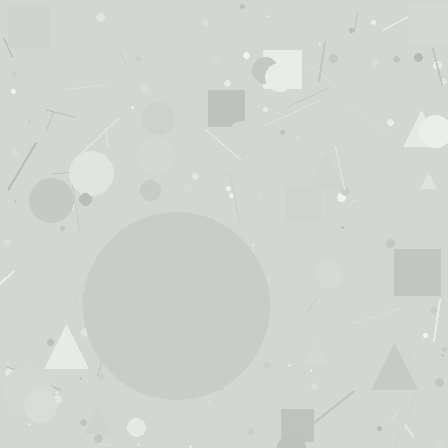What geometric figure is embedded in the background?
A circle is embedded in the background.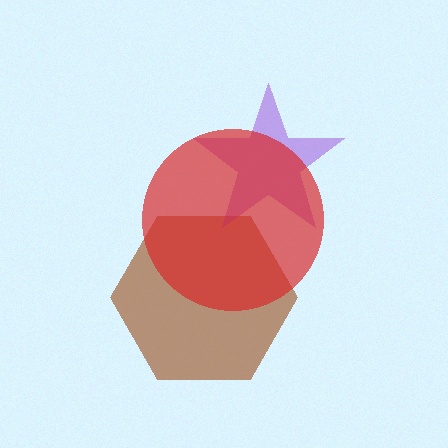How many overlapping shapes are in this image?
There are 3 overlapping shapes in the image.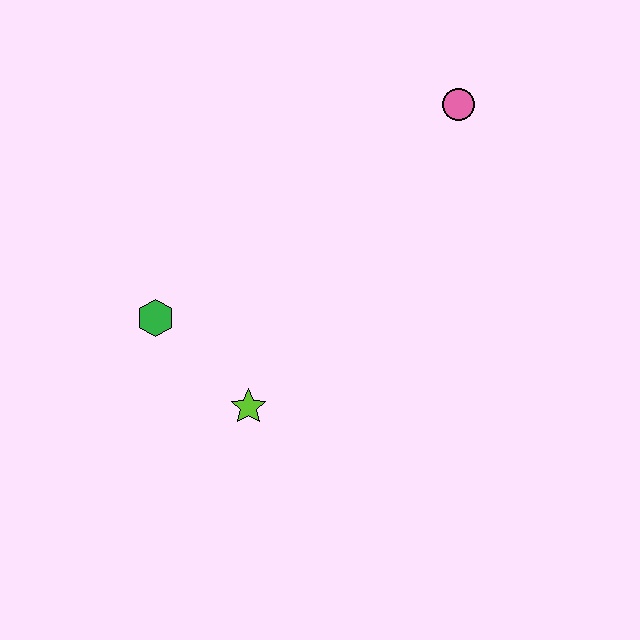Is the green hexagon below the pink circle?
Yes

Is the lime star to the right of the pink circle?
No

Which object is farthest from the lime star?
The pink circle is farthest from the lime star.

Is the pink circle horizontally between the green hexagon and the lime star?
No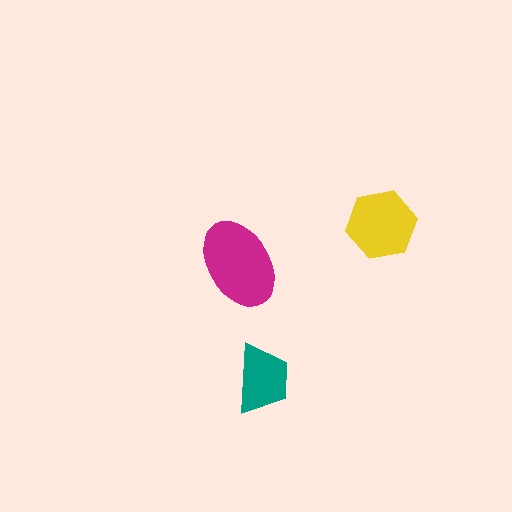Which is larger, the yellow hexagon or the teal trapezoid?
The yellow hexagon.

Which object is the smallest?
The teal trapezoid.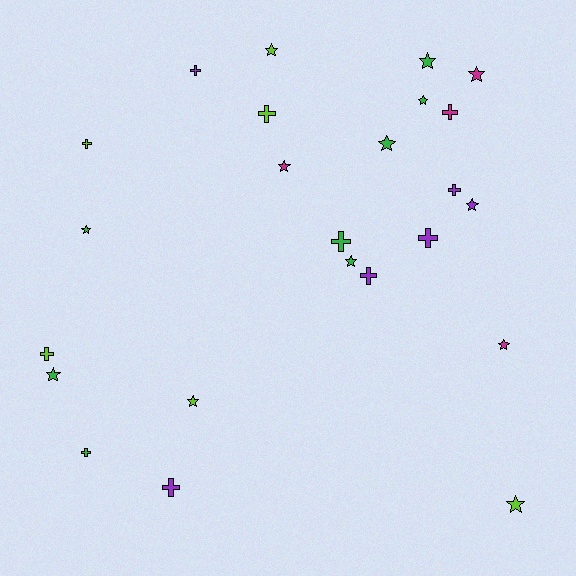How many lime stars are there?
There are 3 lime stars.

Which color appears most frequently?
Green, with 8 objects.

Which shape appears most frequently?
Star, with 13 objects.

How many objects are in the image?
There are 24 objects.